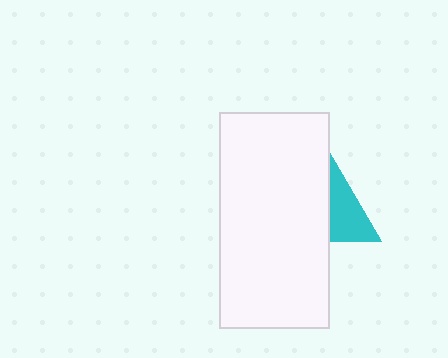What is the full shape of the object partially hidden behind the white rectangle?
The partially hidden object is a cyan triangle.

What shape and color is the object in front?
The object in front is a white rectangle.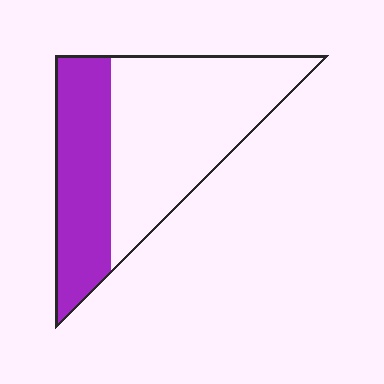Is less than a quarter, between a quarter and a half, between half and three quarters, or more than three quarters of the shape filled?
Between a quarter and a half.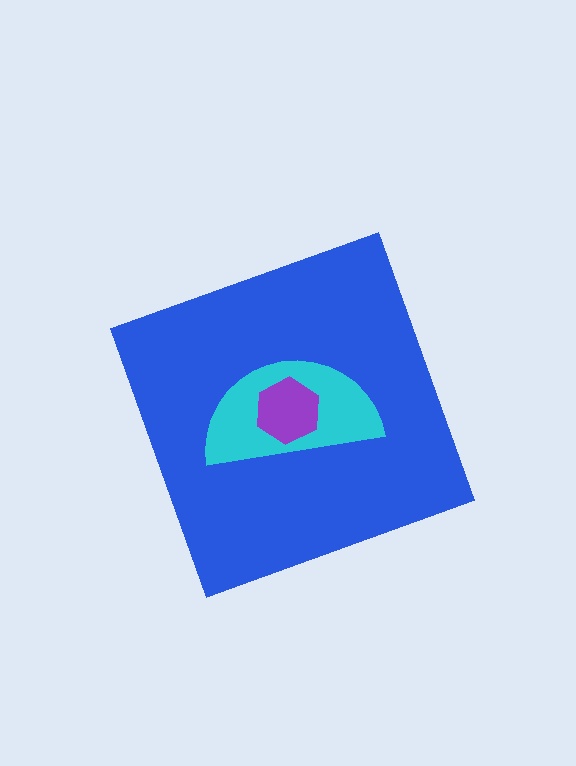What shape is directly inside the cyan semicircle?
The purple hexagon.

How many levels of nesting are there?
3.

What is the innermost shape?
The purple hexagon.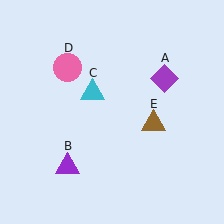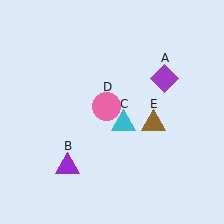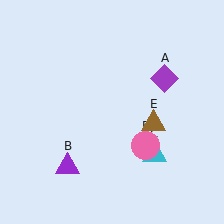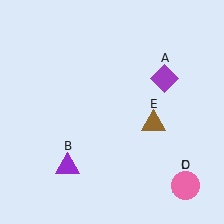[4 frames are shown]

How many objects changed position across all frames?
2 objects changed position: cyan triangle (object C), pink circle (object D).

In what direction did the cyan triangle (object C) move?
The cyan triangle (object C) moved down and to the right.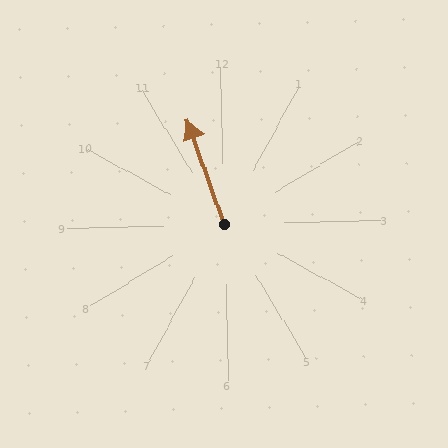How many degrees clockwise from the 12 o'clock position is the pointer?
Approximately 342 degrees.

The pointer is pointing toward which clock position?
Roughly 11 o'clock.